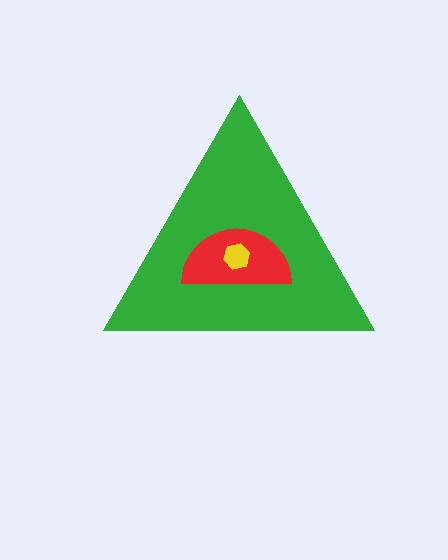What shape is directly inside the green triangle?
The red semicircle.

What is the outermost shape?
The green triangle.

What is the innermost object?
The yellow hexagon.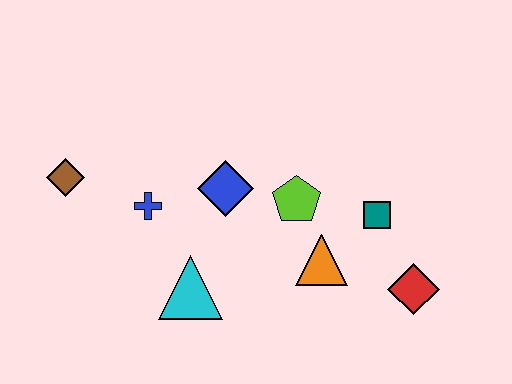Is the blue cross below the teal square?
No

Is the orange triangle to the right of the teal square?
No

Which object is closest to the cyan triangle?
The blue cross is closest to the cyan triangle.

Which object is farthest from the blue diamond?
The red diamond is farthest from the blue diamond.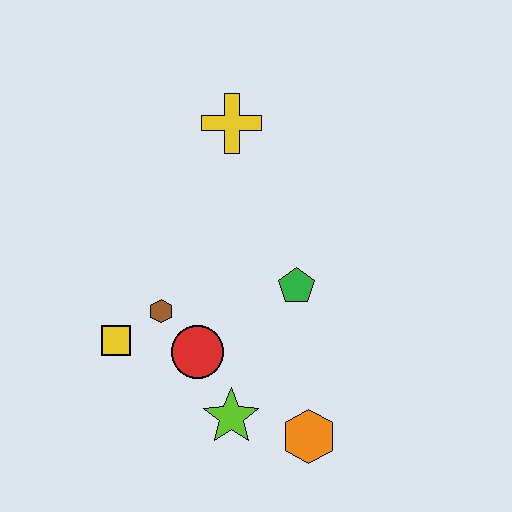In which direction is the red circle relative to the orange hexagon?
The red circle is to the left of the orange hexagon.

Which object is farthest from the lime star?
The yellow cross is farthest from the lime star.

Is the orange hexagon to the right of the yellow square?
Yes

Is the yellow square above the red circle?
Yes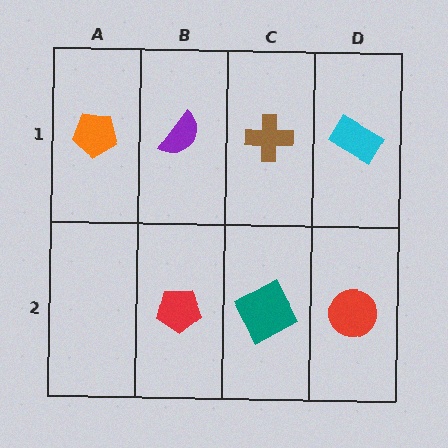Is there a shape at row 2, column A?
No, that cell is empty.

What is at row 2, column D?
A red circle.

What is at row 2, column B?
A red pentagon.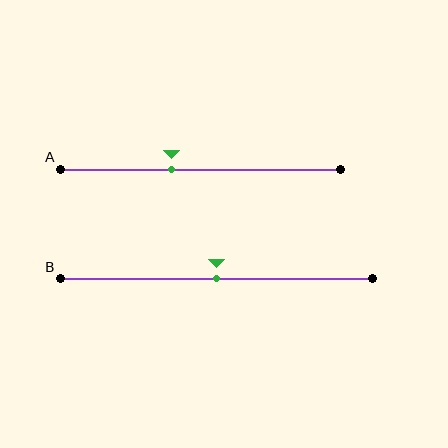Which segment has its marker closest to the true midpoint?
Segment B has its marker closest to the true midpoint.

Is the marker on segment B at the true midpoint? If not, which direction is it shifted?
Yes, the marker on segment B is at the true midpoint.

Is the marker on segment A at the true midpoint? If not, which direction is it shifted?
No, the marker on segment A is shifted to the left by about 10% of the segment length.